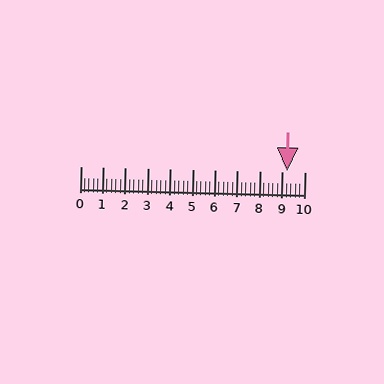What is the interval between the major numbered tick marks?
The major tick marks are spaced 1 units apart.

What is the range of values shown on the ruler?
The ruler shows values from 0 to 10.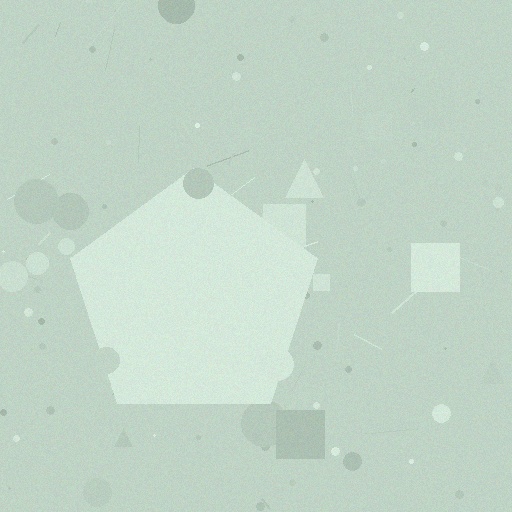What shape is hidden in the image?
A pentagon is hidden in the image.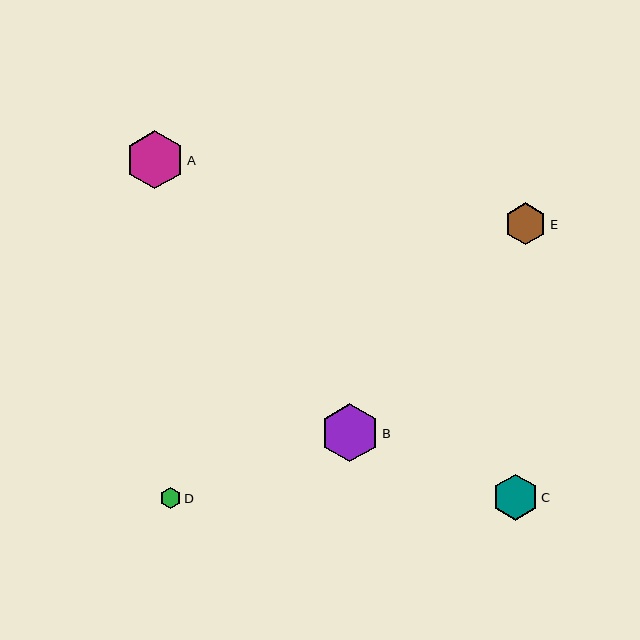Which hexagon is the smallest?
Hexagon D is the smallest with a size of approximately 21 pixels.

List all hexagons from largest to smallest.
From largest to smallest: B, A, C, E, D.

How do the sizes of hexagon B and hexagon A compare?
Hexagon B and hexagon A are approximately the same size.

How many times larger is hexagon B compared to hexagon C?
Hexagon B is approximately 1.3 times the size of hexagon C.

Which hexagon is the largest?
Hexagon B is the largest with a size of approximately 58 pixels.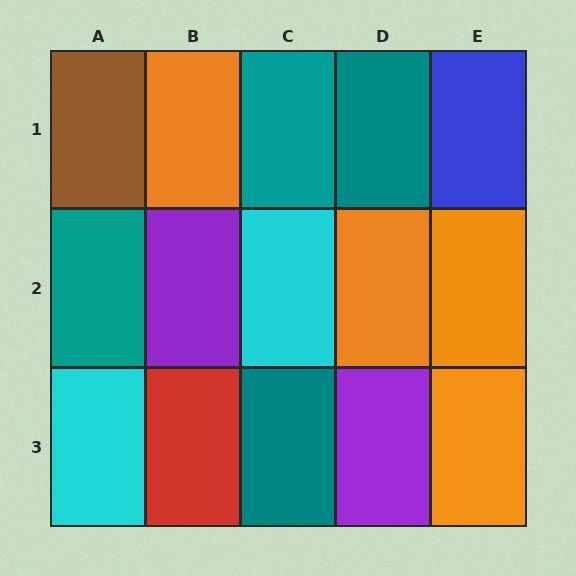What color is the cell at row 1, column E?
Blue.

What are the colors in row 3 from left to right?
Cyan, red, teal, purple, orange.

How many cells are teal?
4 cells are teal.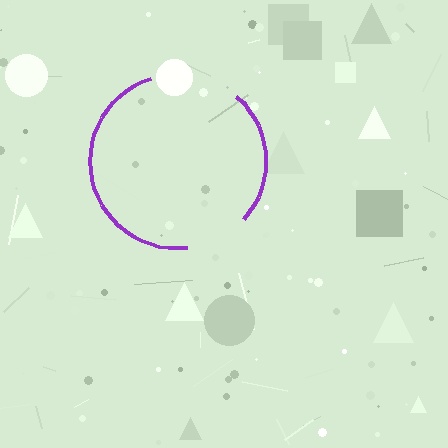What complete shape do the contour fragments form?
The contour fragments form a circle.